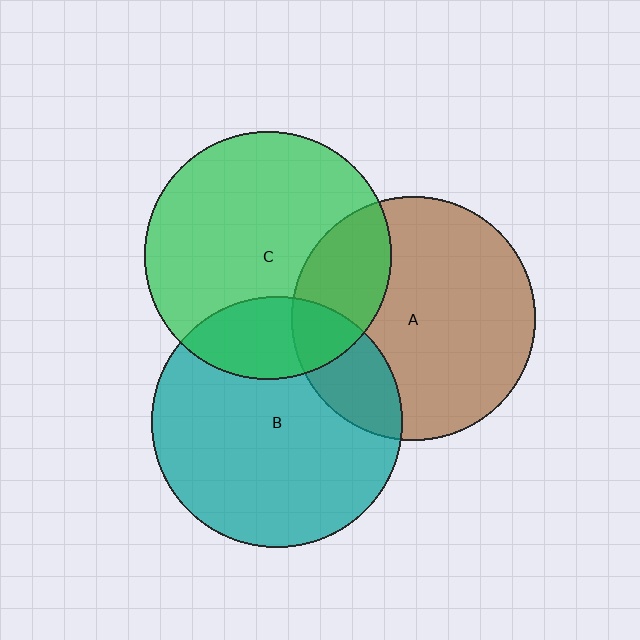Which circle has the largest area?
Circle B (teal).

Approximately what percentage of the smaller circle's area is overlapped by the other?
Approximately 25%.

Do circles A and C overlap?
Yes.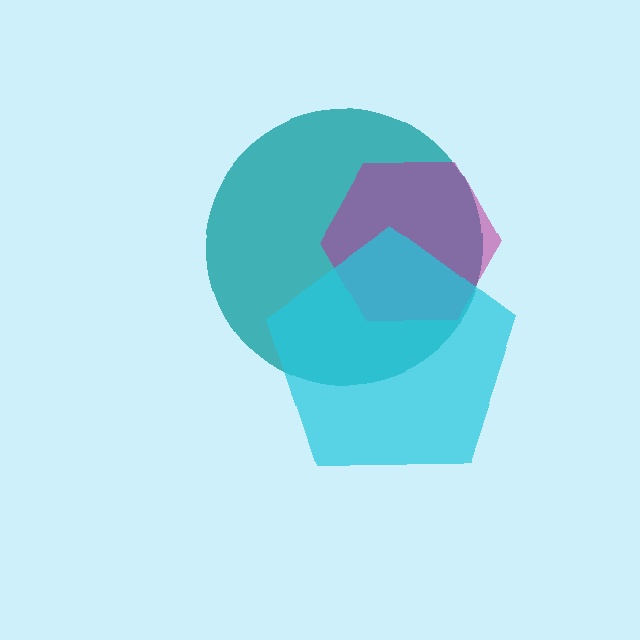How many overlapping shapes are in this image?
There are 3 overlapping shapes in the image.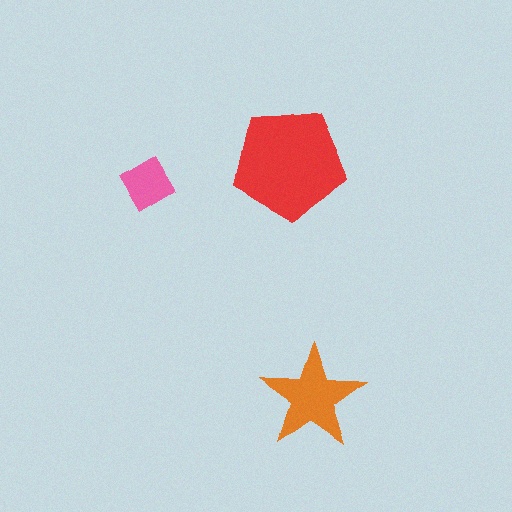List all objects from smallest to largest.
The pink diamond, the orange star, the red pentagon.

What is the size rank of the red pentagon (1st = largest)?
1st.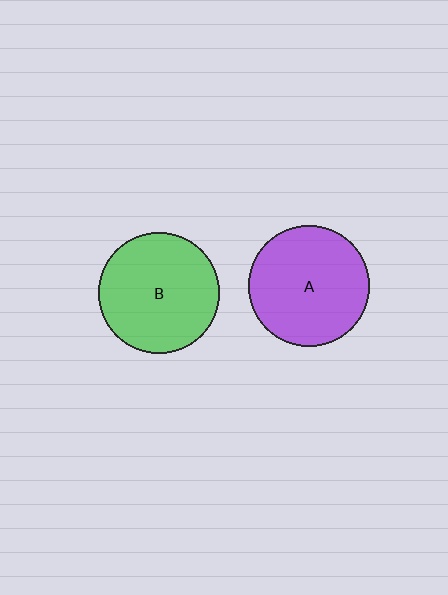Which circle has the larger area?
Circle A (purple).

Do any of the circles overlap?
No, none of the circles overlap.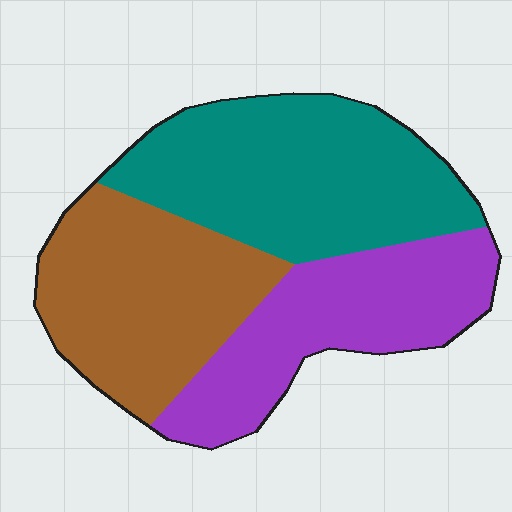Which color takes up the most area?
Teal, at roughly 40%.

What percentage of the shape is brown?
Brown covers about 30% of the shape.